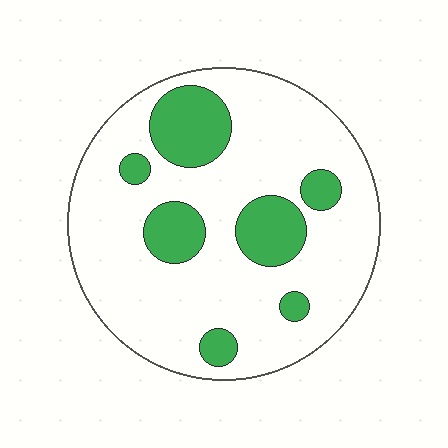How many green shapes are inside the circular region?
7.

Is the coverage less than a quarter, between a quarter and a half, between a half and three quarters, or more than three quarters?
Less than a quarter.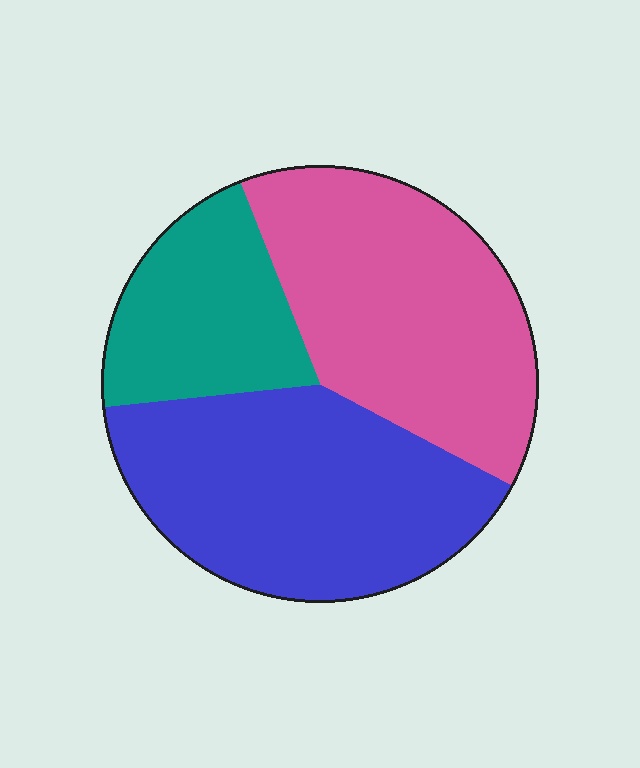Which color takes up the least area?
Teal, at roughly 20%.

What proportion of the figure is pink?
Pink takes up about three eighths (3/8) of the figure.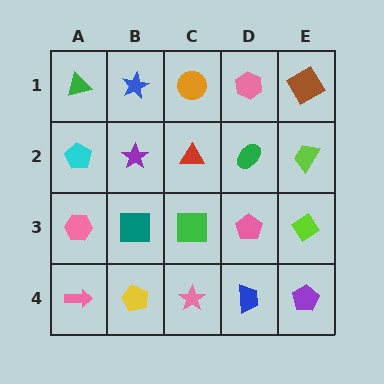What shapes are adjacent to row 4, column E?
A lime diamond (row 3, column E), a blue trapezoid (row 4, column D).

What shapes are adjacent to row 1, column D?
A green ellipse (row 2, column D), an orange circle (row 1, column C), a brown diamond (row 1, column E).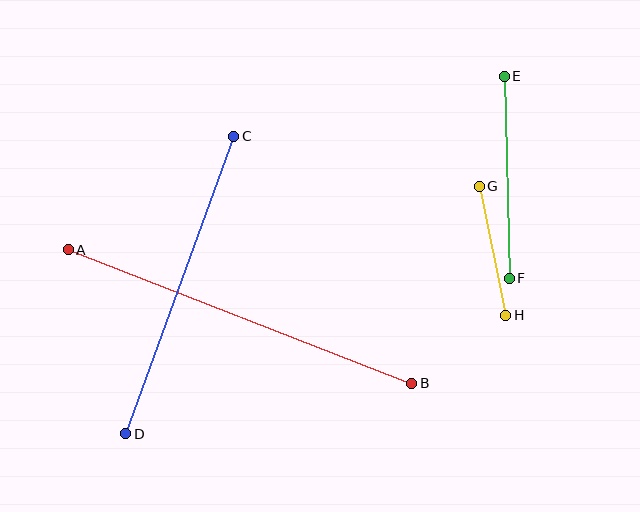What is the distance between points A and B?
The distance is approximately 368 pixels.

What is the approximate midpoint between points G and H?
The midpoint is at approximately (493, 251) pixels.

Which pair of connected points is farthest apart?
Points A and B are farthest apart.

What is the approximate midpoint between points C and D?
The midpoint is at approximately (180, 285) pixels.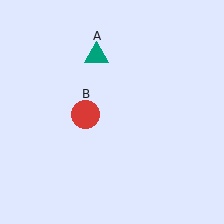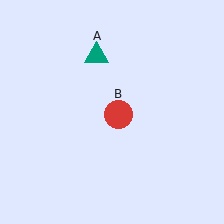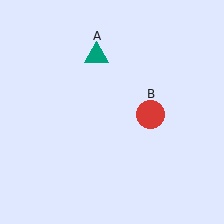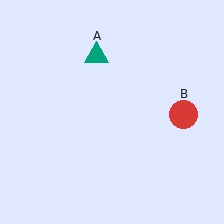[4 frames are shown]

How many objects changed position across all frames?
1 object changed position: red circle (object B).